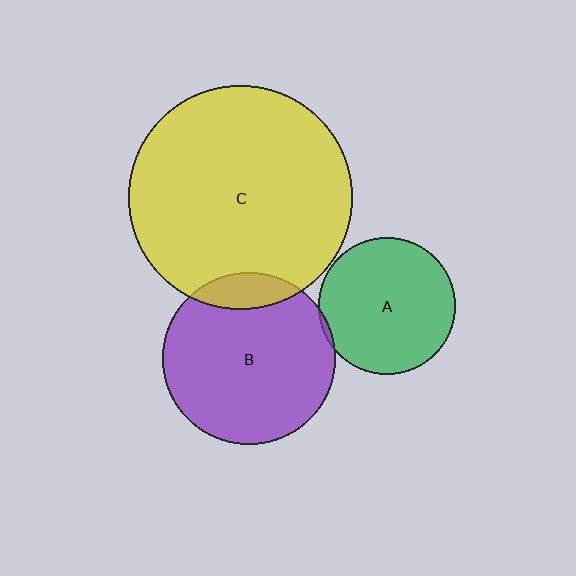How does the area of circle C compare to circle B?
Approximately 1.7 times.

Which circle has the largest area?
Circle C (yellow).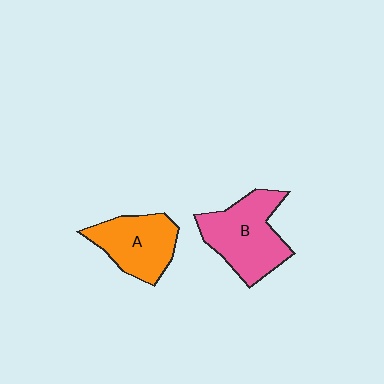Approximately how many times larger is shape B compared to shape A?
Approximately 1.3 times.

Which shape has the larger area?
Shape B (pink).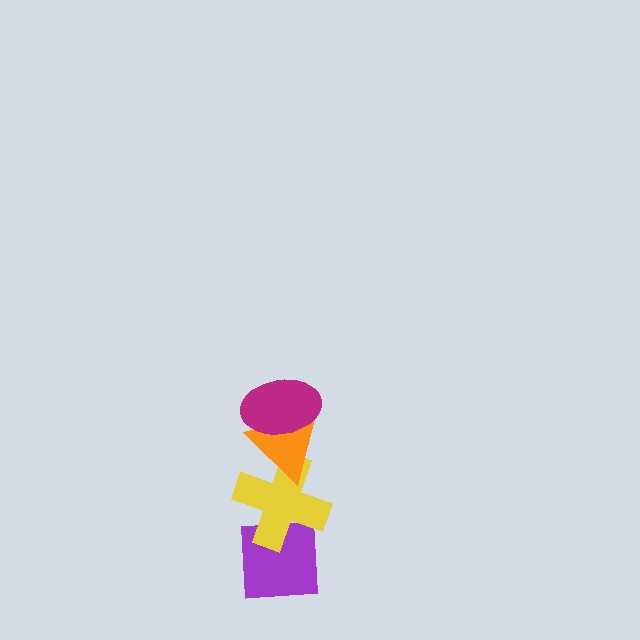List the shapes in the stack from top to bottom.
From top to bottom: the magenta ellipse, the orange triangle, the yellow cross, the purple square.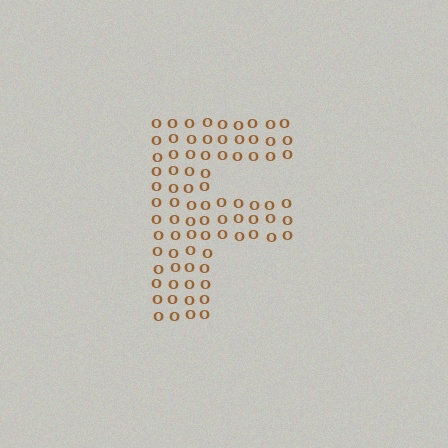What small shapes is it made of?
It is made of small letter O's.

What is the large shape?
The large shape is the letter F.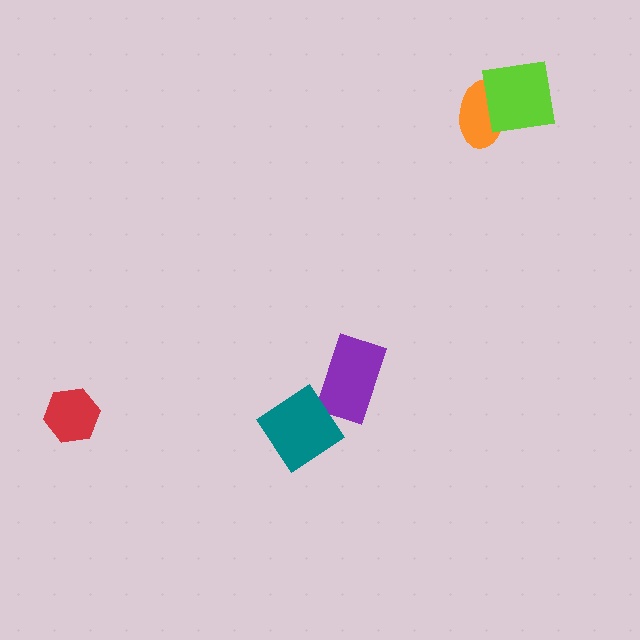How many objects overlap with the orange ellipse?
1 object overlaps with the orange ellipse.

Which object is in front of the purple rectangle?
The teal diamond is in front of the purple rectangle.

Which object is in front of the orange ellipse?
The lime square is in front of the orange ellipse.